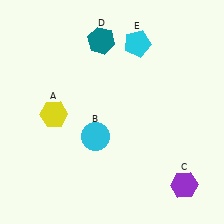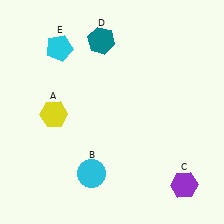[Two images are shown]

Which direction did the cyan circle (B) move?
The cyan circle (B) moved down.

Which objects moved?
The objects that moved are: the cyan circle (B), the cyan pentagon (E).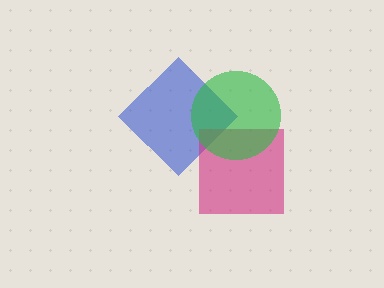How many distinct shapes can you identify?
There are 3 distinct shapes: a blue diamond, a magenta square, a green circle.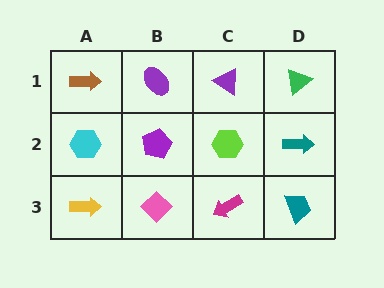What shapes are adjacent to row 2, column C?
A purple triangle (row 1, column C), a magenta arrow (row 3, column C), a purple pentagon (row 2, column B), a teal arrow (row 2, column D).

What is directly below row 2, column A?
A yellow arrow.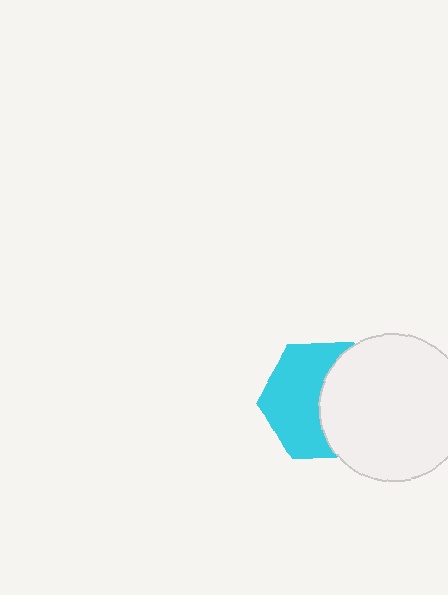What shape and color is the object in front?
The object in front is a white circle.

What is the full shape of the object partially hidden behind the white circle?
The partially hidden object is a cyan hexagon.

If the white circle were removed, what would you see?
You would see the complete cyan hexagon.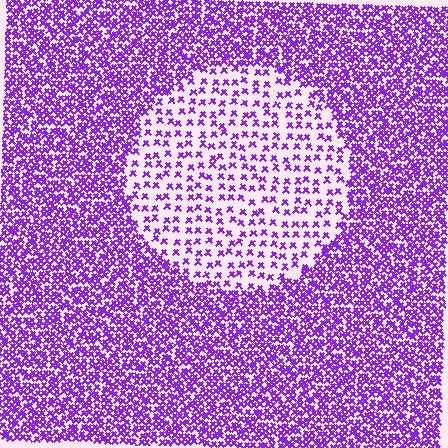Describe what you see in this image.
The image contains small purple elements arranged at two different densities. A circle-shaped region is visible where the elements are less densely packed than the surrounding area.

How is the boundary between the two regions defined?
The boundary is defined by a change in element density (approximately 2.7x ratio). All elements are the same color, size, and shape.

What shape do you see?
I see a circle.